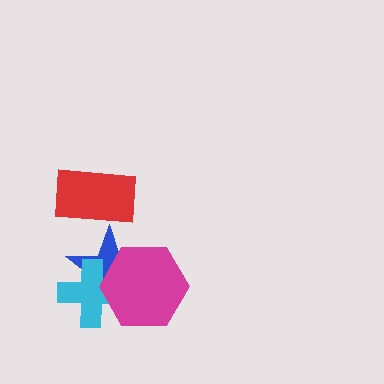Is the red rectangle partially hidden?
No, no other shape covers it.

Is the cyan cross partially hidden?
Yes, it is partially covered by another shape.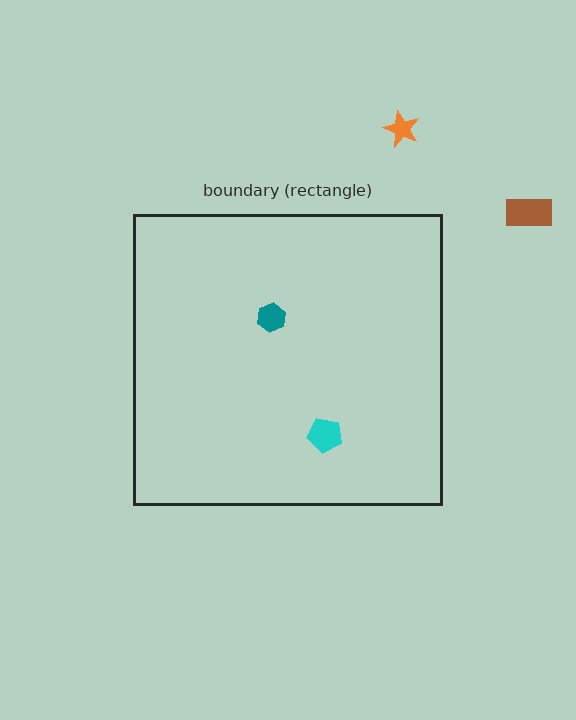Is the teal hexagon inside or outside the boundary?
Inside.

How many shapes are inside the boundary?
2 inside, 2 outside.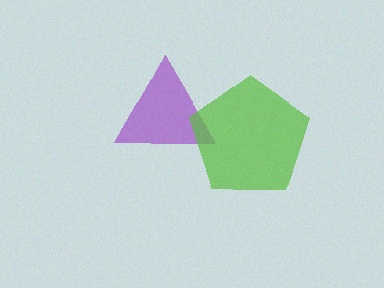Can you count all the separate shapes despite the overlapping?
Yes, there are 2 separate shapes.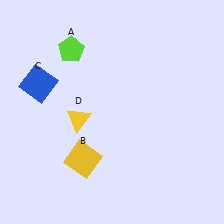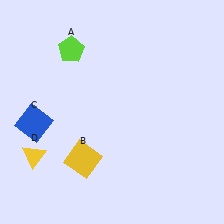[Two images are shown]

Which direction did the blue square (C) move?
The blue square (C) moved down.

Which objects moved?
The objects that moved are: the blue square (C), the yellow triangle (D).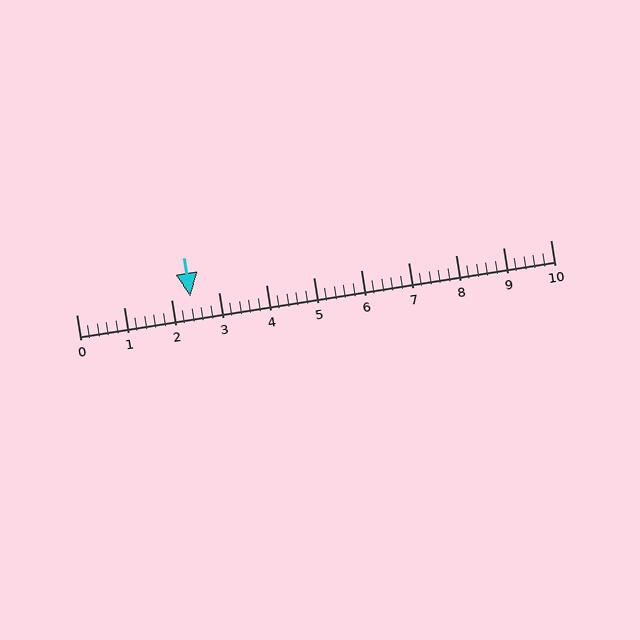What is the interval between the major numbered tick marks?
The major tick marks are spaced 1 units apart.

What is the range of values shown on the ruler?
The ruler shows values from 0 to 10.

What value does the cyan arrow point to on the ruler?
The cyan arrow points to approximately 2.4.